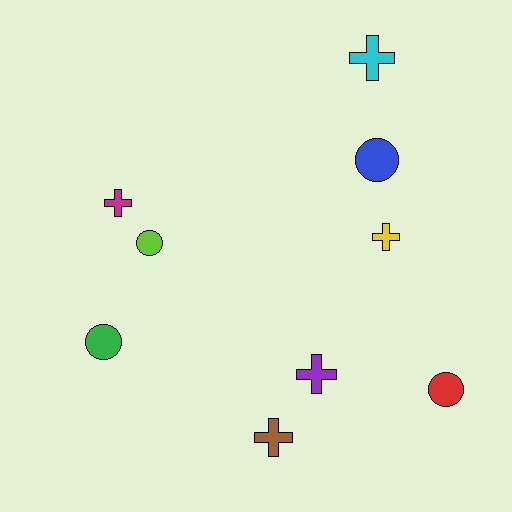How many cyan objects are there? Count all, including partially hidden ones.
There is 1 cyan object.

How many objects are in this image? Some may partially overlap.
There are 9 objects.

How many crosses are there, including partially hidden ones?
There are 5 crosses.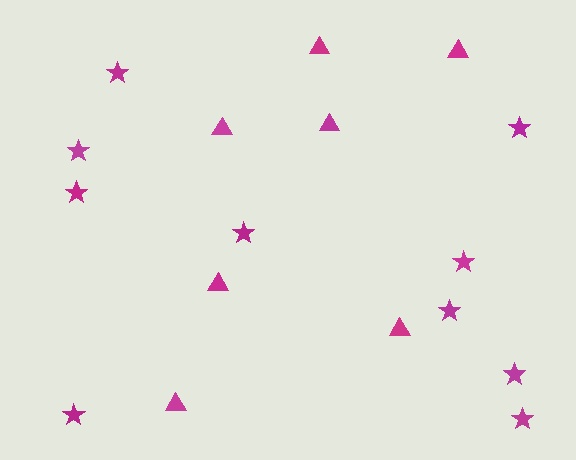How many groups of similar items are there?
There are 2 groups: one group of triangles (7) and one group of stars (10).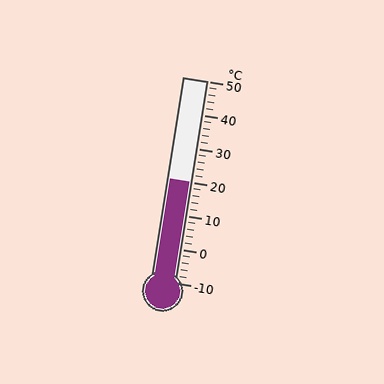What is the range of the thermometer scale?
The thermometer scale ranges from -10°C to 50°C.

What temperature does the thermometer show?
The thermometer shows approximately 20°C.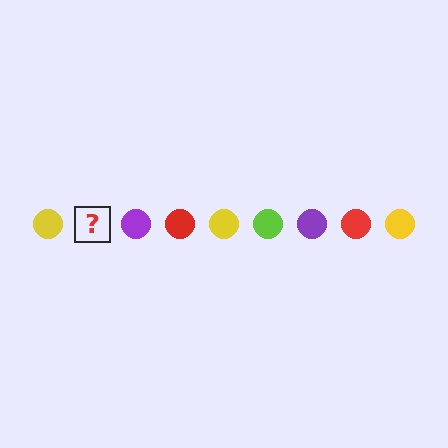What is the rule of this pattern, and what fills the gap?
The rule is that the pattern cycles through yellow, lime, purple, red circles. The gap should be filled with a lime circle.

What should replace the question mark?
The question mark should be replaced with a lime circle.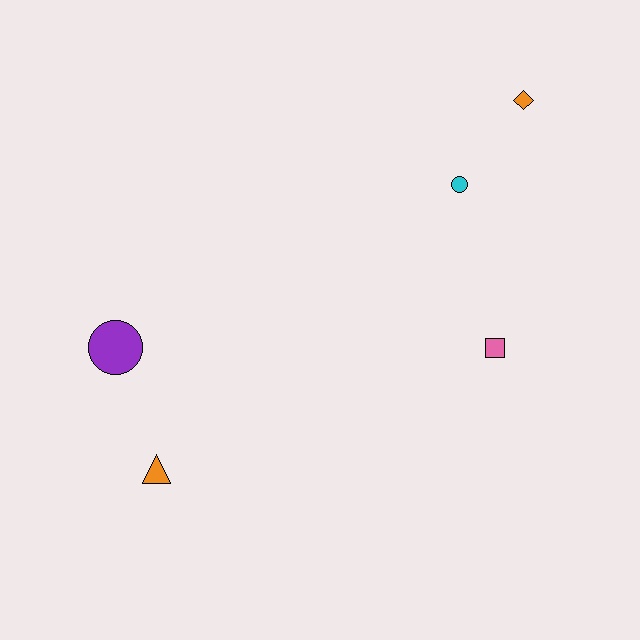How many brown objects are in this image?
There are no brown objects.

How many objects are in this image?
There are 5 objects.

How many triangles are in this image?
There is 1 triangle.